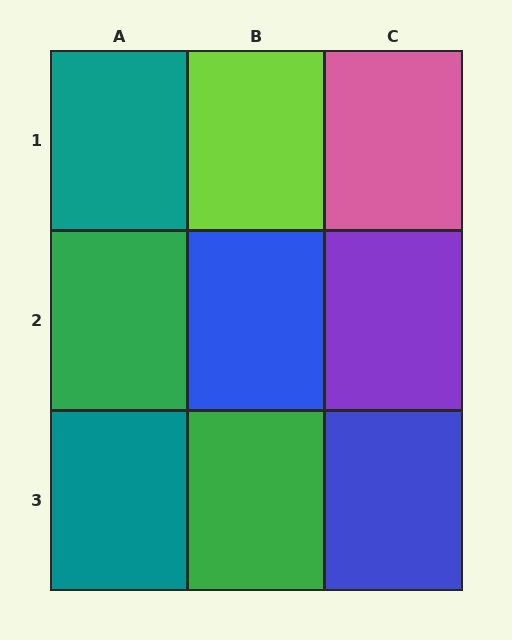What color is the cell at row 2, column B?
Blue.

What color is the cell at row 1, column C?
Pink.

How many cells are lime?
1 cell is lime.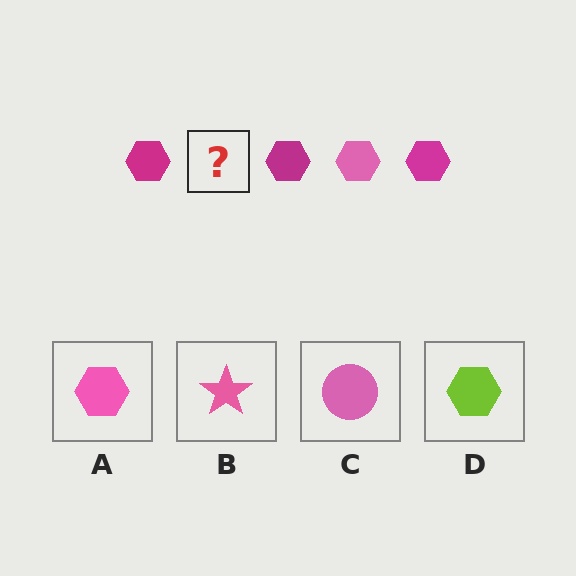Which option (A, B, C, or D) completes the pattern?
A.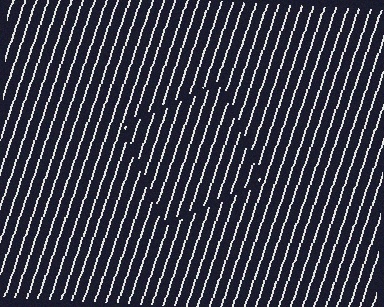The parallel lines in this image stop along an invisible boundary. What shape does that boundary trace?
An illusory square. The interior of the shape contains the same grating, shifted by half a period — the contour is defined by the phase discontinuity where line-ends from the inner and outer gratings abut.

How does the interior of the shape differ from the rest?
The interior of the shape contains the same grating, shifted by half a period — the contour is defined by the phase discontinuity where line-ends from the inner and outer gratings abut.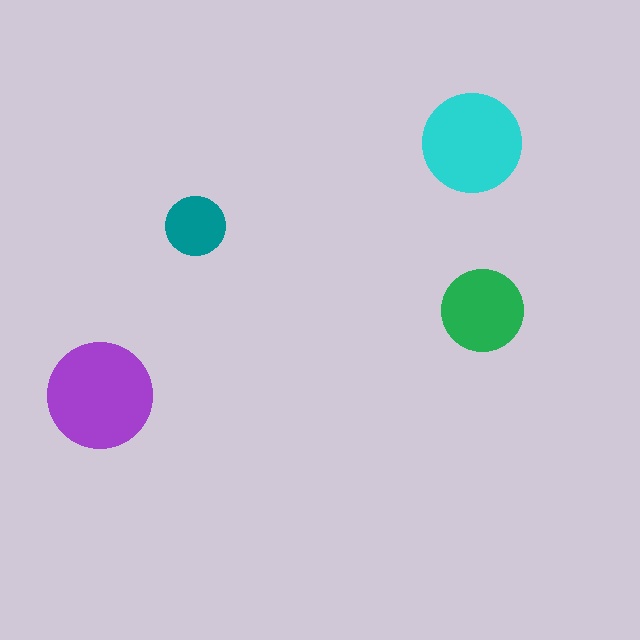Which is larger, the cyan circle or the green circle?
The cyan one.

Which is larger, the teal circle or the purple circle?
The purple one.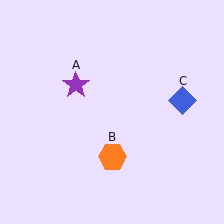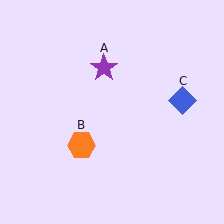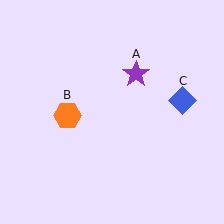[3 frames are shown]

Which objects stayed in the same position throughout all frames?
Blue diamond (object C) remained stationary.